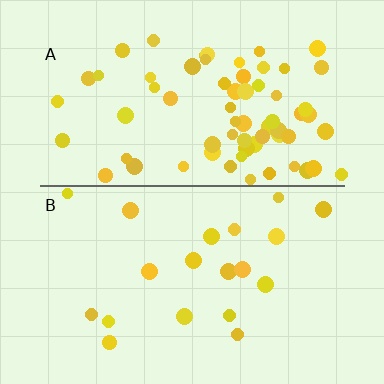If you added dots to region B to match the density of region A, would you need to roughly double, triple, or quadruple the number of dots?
Approximately quadruple.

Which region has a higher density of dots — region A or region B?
A (the top).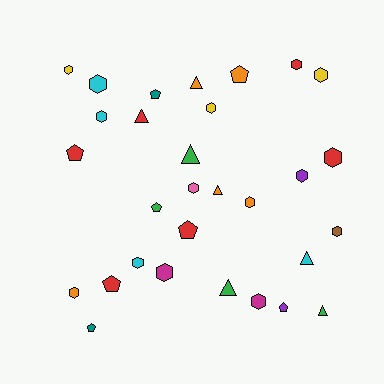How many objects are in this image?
There are 30 objects.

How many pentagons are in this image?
There are 8 pentagons.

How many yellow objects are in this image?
There are 3 yellow objects.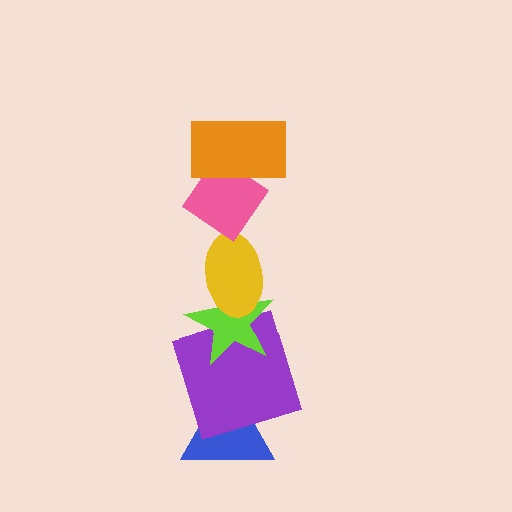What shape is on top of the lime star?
The yellow ellipse is on top of the lime star.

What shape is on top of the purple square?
The lime star is on top of the purple square.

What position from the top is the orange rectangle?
The orange rectangle is 1st from the top.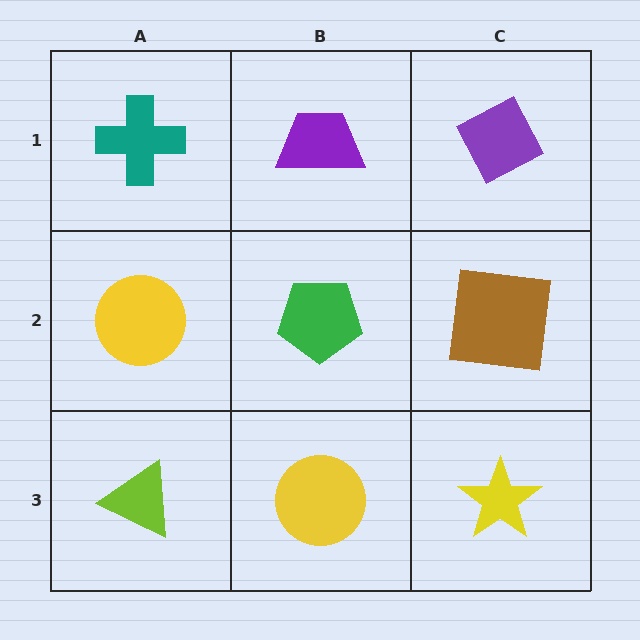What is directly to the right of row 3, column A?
A yellow circle.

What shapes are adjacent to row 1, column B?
A green pentagon (row 2, column B), a teal cross (row 1, column A), a purple diamond (row 1, column C).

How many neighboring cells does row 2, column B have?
4.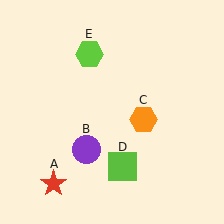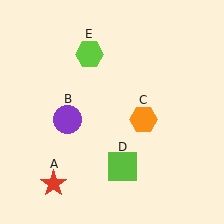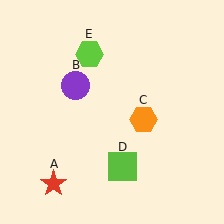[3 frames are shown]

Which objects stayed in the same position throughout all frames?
Red star (object A) and orange hexagon (object C) and lime square (object D) and lime hexagon (object E) remained stationary.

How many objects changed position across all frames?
1 object changed position: purple circle (object B).